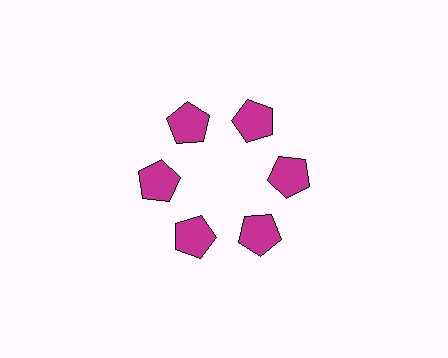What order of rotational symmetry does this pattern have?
This pattern has 6-fold rotational symmetry.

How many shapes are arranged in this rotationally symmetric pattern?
There are 6 shapes, arranged in 6 groups of 1.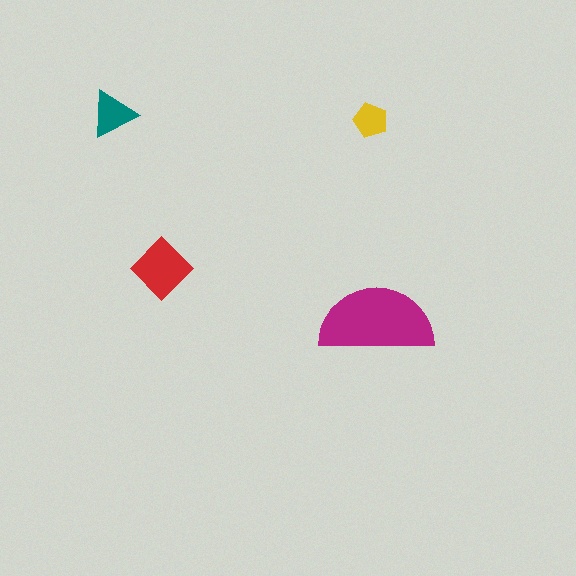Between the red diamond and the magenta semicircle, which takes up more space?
The magenta semicircle.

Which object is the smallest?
The yellow pentagon.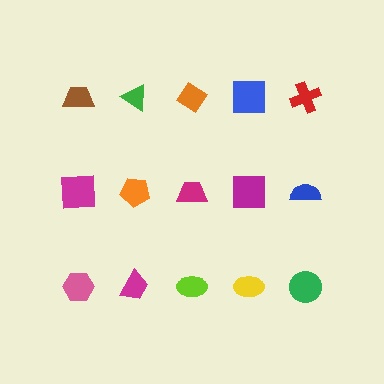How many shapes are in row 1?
5 shapes.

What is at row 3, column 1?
A pink hexagon.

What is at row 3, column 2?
A magenta trapezoid.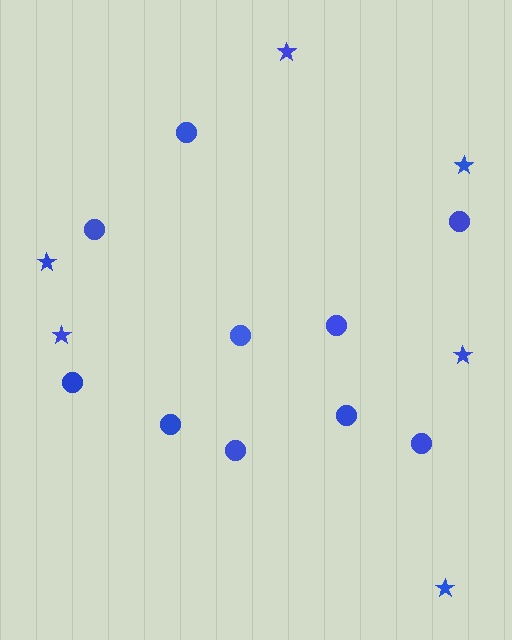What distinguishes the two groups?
There are 2 groups: one group of circles (10) and one group of stars (6).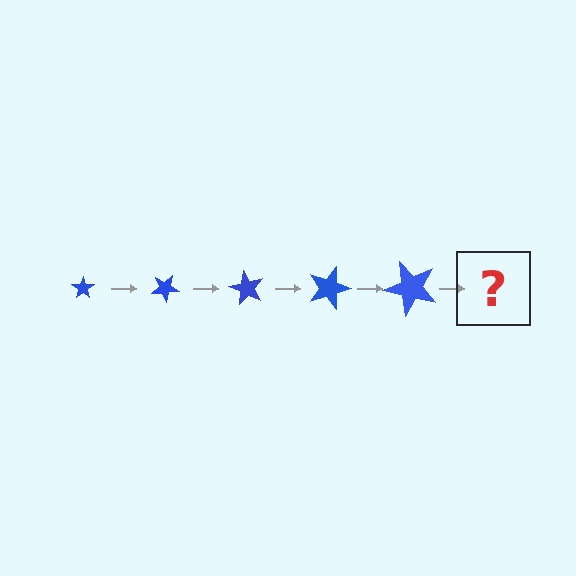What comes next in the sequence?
The next element should be a star, larger than the previous one and rotated 150 degrees from the start.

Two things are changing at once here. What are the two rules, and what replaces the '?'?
The two rules are that the star grows larger each step and it rotates 30 degrees each step. The '?' should be a star, larger than the previous one and rotated 150 degrees from the start.